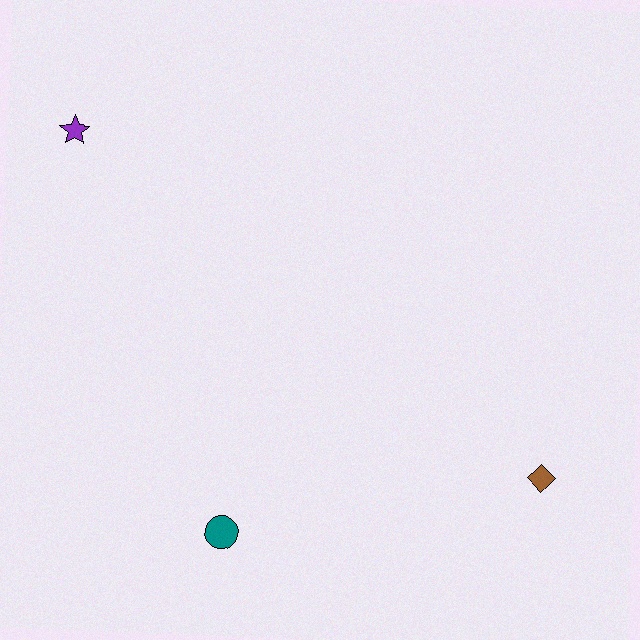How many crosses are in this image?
There are no crosses.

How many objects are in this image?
There are 3 objects.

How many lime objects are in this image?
There are no lime objects.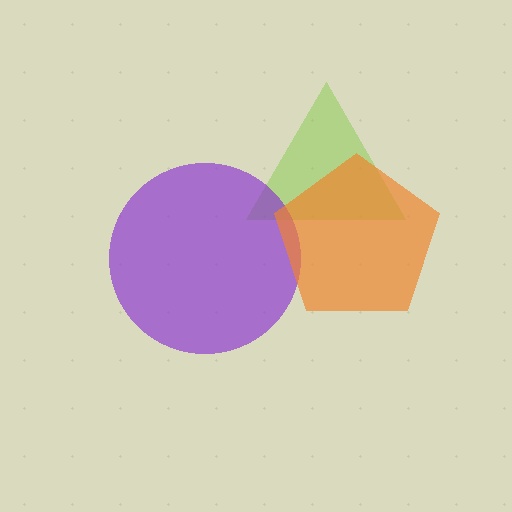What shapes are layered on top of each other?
The layered shapes are: a lime triangle, a purple circle, an orange pentagon.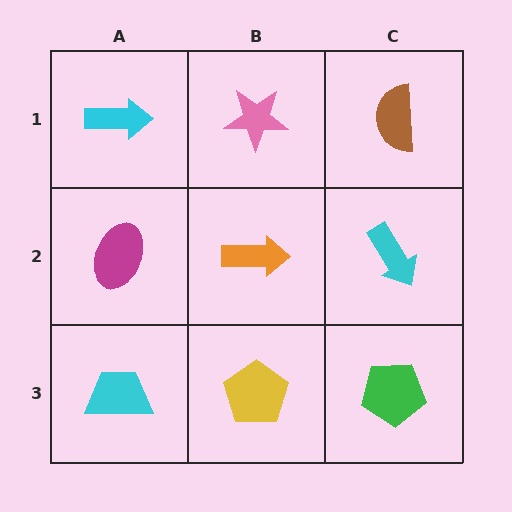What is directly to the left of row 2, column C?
An orange arrow.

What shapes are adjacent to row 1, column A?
A magenta ellipse (row 2, column A), a pink star (row 1, column B).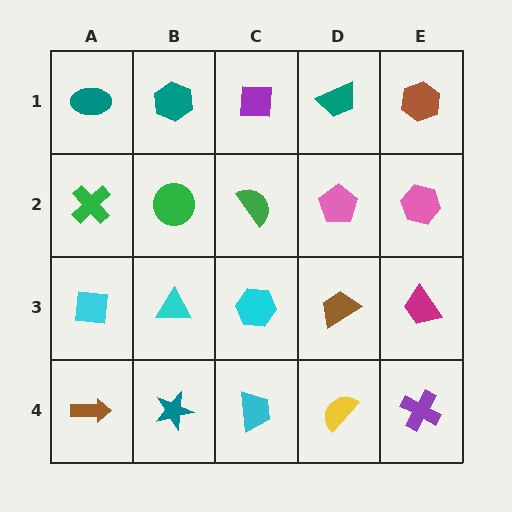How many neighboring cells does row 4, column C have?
3.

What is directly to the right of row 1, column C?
A teal trapezoid.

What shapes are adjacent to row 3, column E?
A pink hexagon (row 2, column E), a purple cross (row 4, column E), a brown trapezoid (row 3, column D).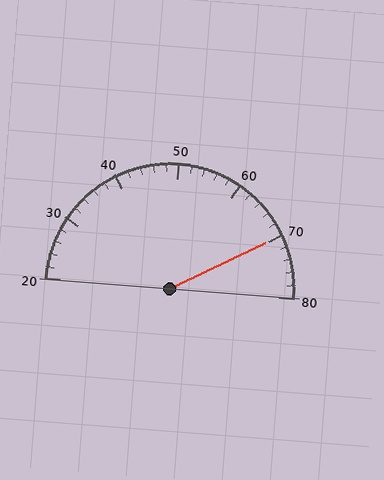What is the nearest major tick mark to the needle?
The nearest major tick mark is 70.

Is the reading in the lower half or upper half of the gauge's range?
The reading is in the upper half of the range (20 to 80).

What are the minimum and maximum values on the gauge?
The gauge ranges from 20 to 80.